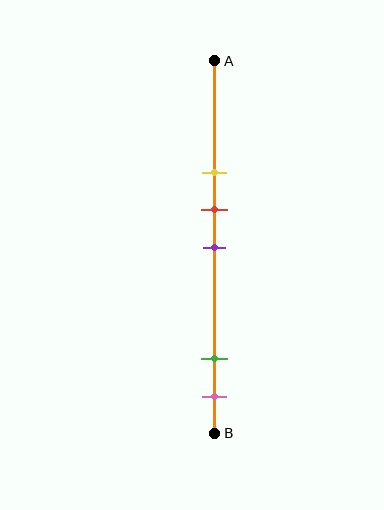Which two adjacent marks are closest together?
The red and purple marks are the closest adjacent pair.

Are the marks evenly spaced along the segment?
No, the marks are not evenly spaced.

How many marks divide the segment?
There are 5 marks dividing the segment.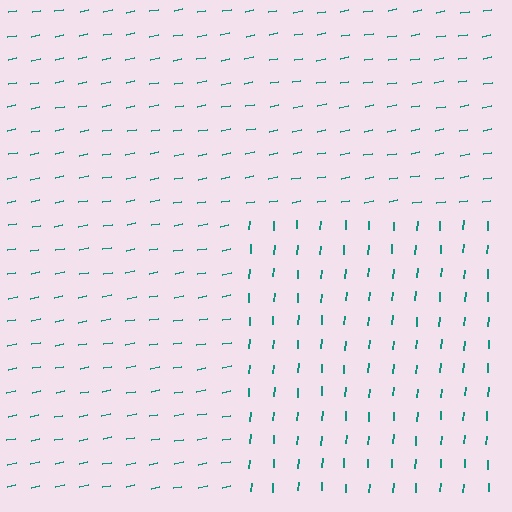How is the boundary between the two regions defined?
The boundary is defined purely by a change in line orientation (approximately 76 degrees difference). All lines are the same color and thickness.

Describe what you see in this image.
The image is filled with small teal line segments. A rectangle region in the image has lines oriented differently from the surrounding lines, creating a visible texture boundary.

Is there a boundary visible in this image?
Yes, there is a texture boundary formed by a change in line orientation.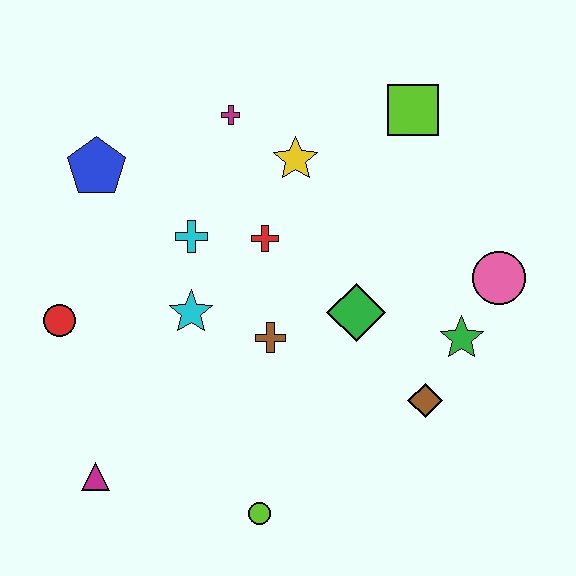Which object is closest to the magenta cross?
The yellow star is closest to the magenta cross.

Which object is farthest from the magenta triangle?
The lime square is farthest from the magenta triangle.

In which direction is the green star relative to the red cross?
The green star is to the right of the red cross.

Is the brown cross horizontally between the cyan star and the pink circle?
Yes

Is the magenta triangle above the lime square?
No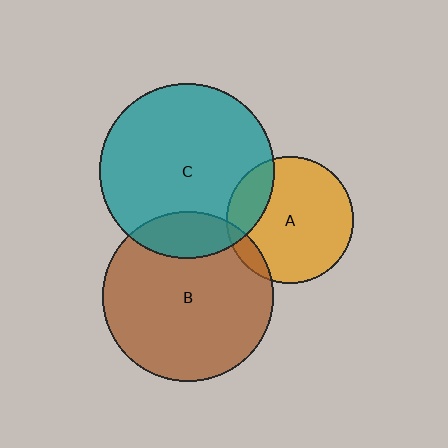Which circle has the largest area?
Circle C (teal).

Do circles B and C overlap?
Yes.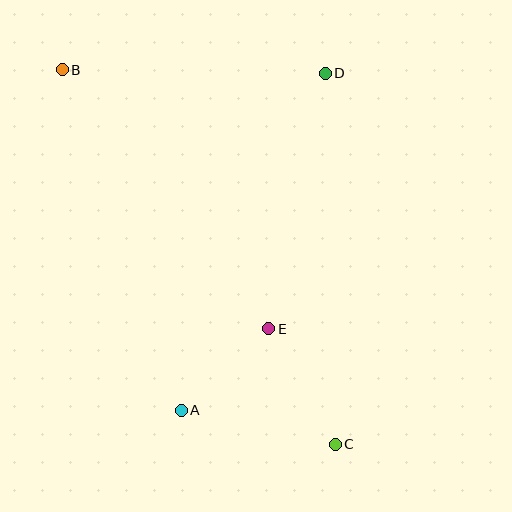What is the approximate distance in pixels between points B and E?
The distance between B and E is approximately 331 pixels.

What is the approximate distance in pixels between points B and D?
The distance between B and D is approximately 263 pixels.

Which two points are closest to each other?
Points A and E are closest to each other.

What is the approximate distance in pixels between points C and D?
The distance between C and D is approximately 371 pixels.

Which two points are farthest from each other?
Points B and C are farthest from each other.